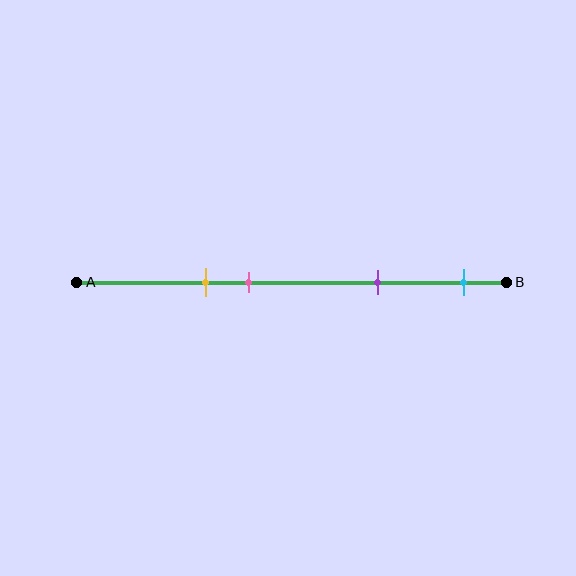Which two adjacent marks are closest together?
The yellow and pink marks are the closest adjacent pair.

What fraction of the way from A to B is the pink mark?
The pink mark is approximately 40% (0.4) of the way from A to B.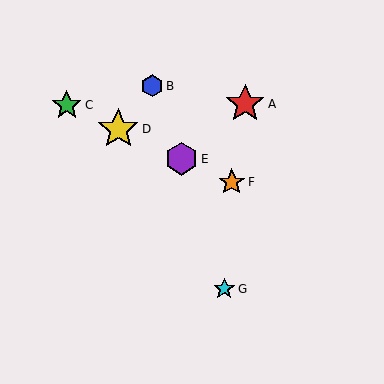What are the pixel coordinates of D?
Object D is at (118, 129).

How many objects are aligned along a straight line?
4 objects (C, D, E, F) are aligned along a straight line.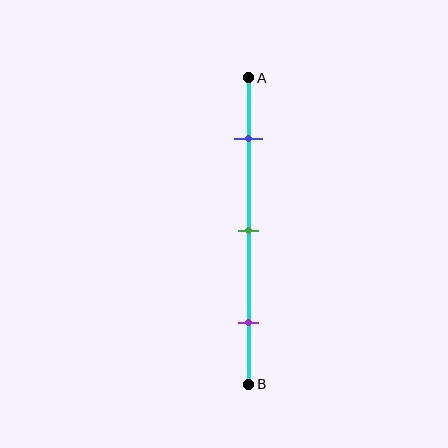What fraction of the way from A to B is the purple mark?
The purple mark is approximately 80% (0.8) of the way from A to B.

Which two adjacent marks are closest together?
The blue and green marks are the closest adjacent pair.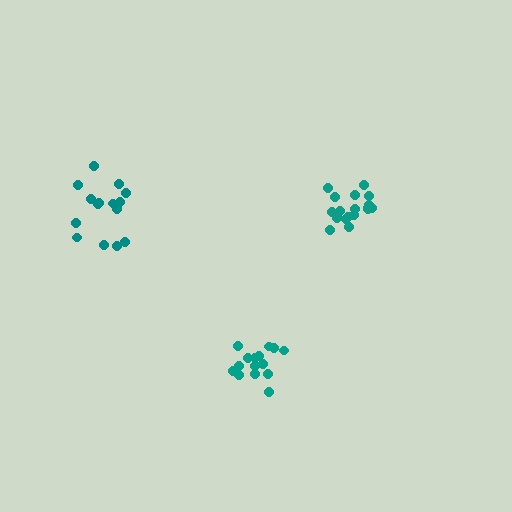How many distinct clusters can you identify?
There are 3 distinct clusters.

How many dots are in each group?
Group 1: 15 dots, Group 2: 15 dots, Group 3: 18 dots (48 total).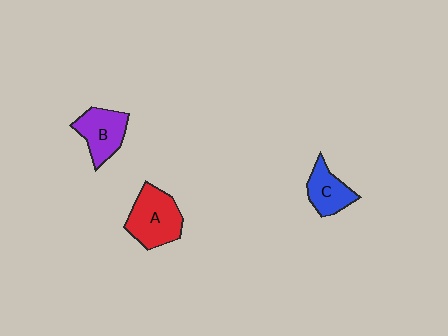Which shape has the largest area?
Shape A (red).